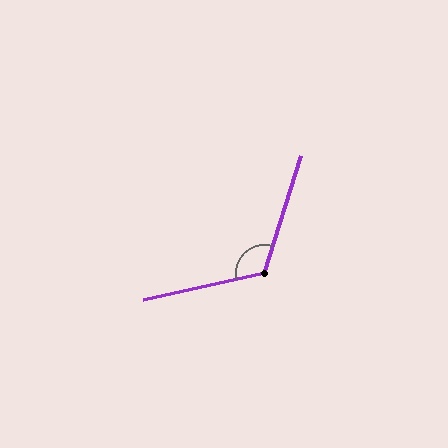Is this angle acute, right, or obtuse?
It is obtuse.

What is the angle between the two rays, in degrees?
Approximately 120 degrees.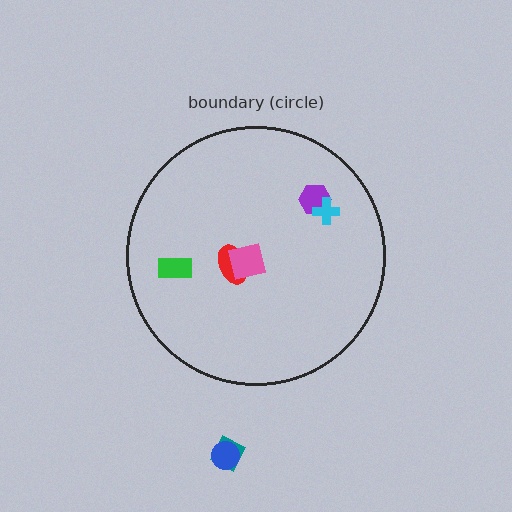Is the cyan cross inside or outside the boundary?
Inside.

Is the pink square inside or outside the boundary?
Inside.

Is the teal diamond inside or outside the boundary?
Outside.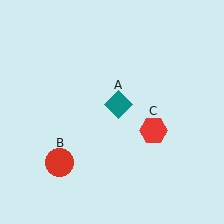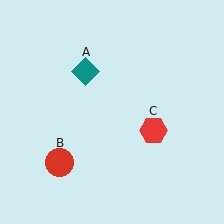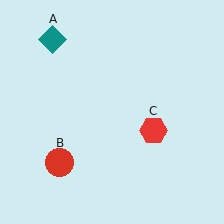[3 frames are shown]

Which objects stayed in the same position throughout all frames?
Red circle (object B) and red hexagon (object C) remained stationary.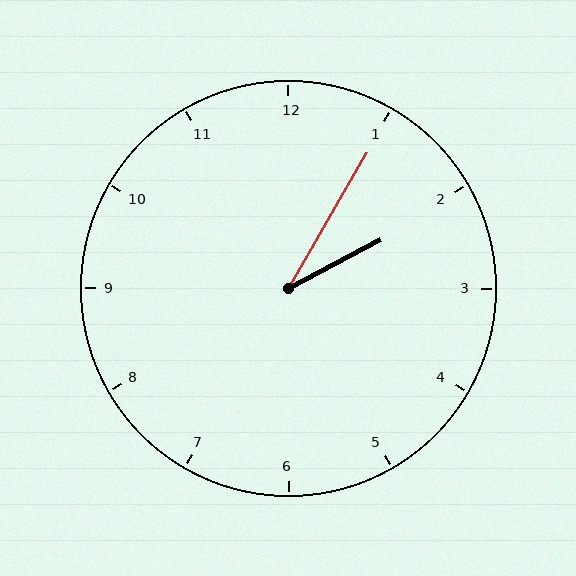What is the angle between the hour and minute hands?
Approximately 32 degrees.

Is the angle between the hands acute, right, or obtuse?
It is acute.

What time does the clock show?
2:05.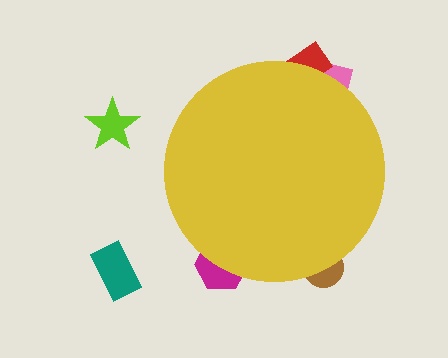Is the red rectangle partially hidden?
Yes, the red rectangle is partially hidden behind the yellow circle.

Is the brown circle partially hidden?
Yes, the brown circle is partially hidden behind the yellow circle.